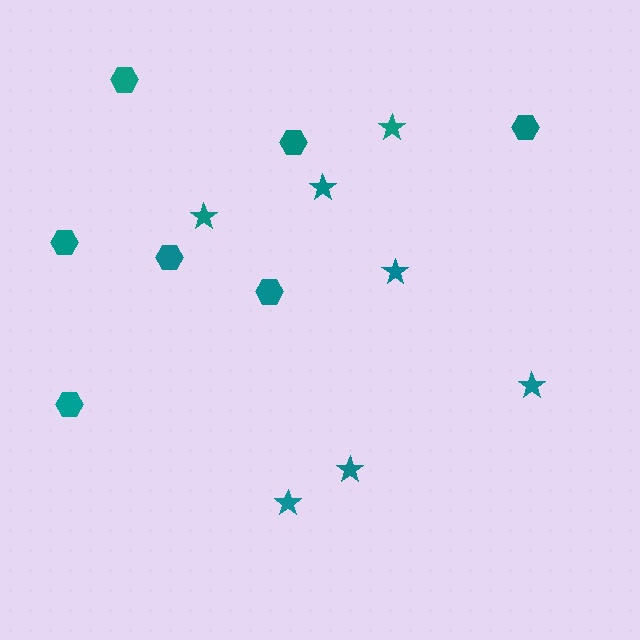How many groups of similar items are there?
There are 2 groups: one group of stars (7) and one group of hexagons (7).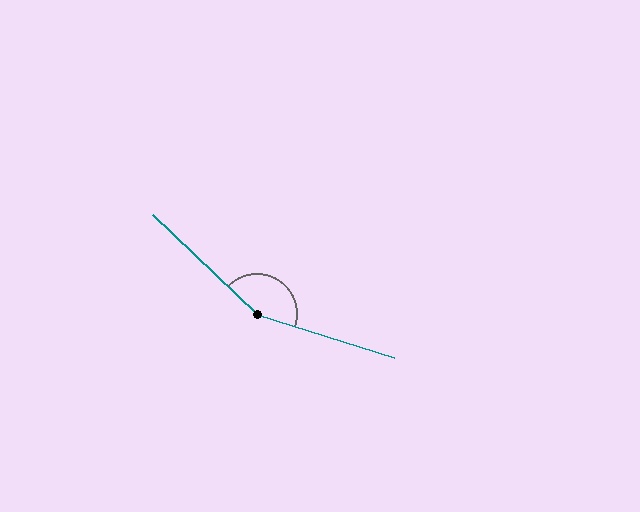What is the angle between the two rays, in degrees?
Approximately 154 degrees.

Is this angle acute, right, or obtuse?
It is obtuse.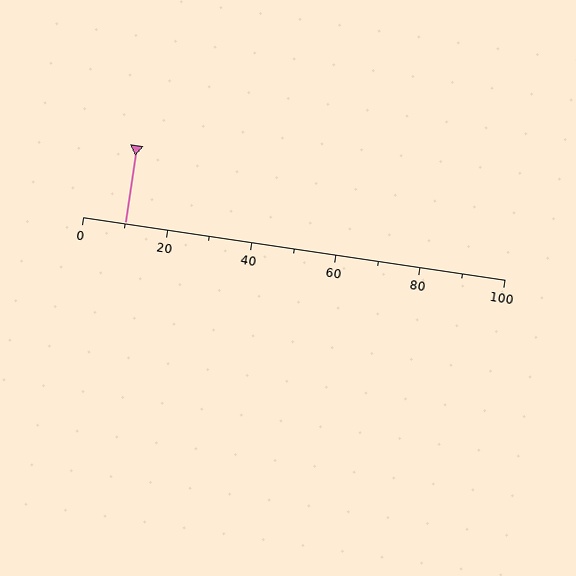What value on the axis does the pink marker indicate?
The marker indicates approximately 10.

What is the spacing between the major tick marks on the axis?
The major ticks are spaced 20 apart.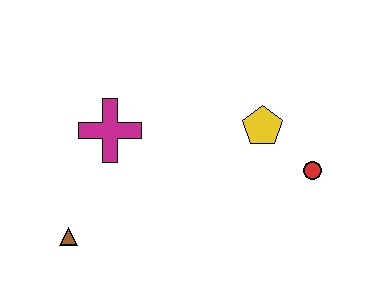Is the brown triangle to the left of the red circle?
Yes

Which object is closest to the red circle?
The yellow pentagon is closest to the red circle.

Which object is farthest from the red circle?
The brown triangle is farthest from the red circle.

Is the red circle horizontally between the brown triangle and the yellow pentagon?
No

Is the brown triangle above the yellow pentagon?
No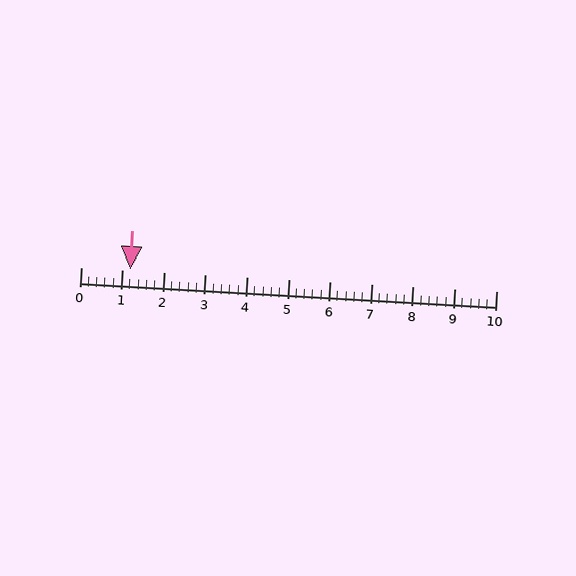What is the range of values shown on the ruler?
The ruler shows values from 0 to 10.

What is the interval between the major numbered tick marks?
The major tick marks are spaced 1 units apart.